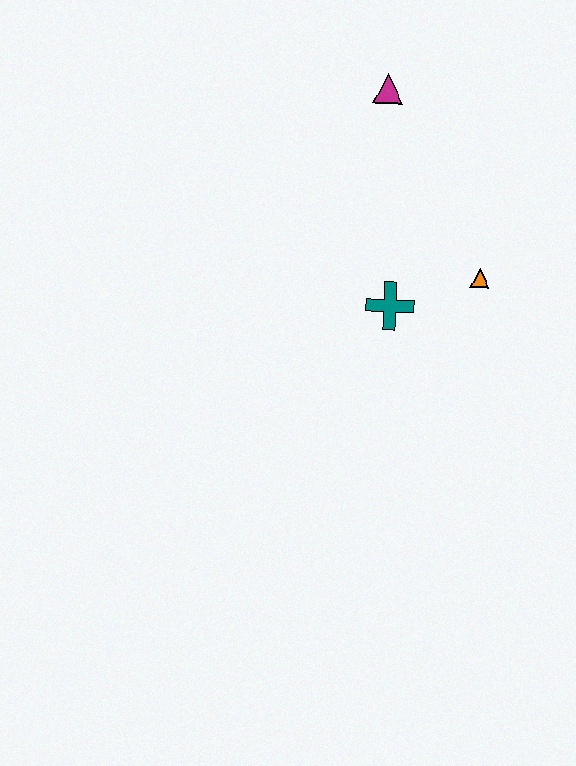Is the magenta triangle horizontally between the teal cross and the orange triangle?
No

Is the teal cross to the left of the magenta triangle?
No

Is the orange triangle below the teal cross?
No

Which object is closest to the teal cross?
The orange triangle is closest to the teal cross.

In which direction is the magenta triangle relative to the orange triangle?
The magenta triangle is above the orange triangle.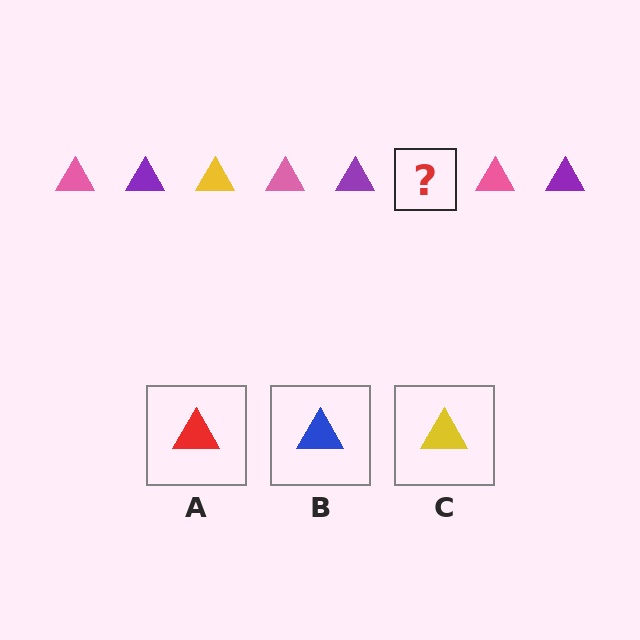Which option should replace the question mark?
Option C.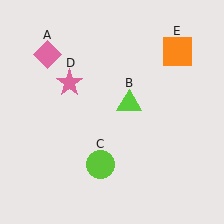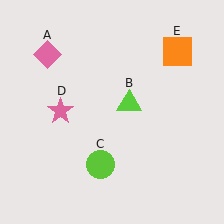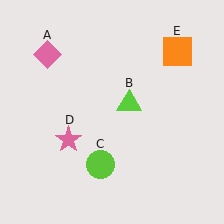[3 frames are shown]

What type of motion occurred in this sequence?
The pink star (object D) rotated counterclockwise around the center of the scene.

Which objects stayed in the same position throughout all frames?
Pink diamond (object A) and lime triangle (object B) and lime circle (object C) and orange square (object E) remained stationary.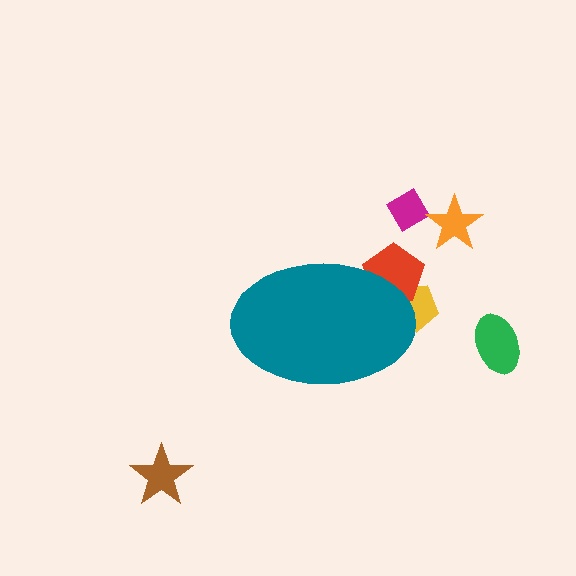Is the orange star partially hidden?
No, the orange star is fully visible.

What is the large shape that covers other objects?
A teal ellipse.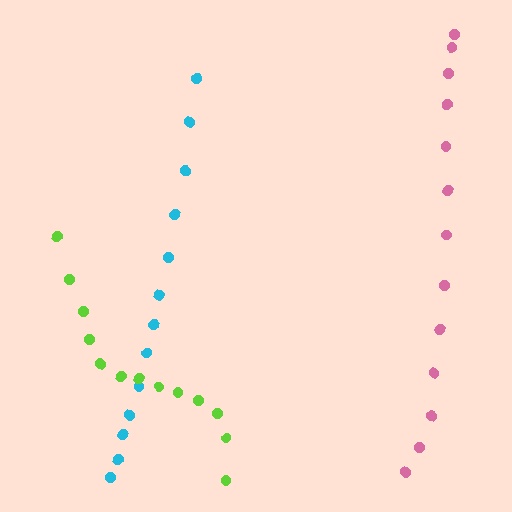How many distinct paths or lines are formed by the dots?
There are 3 distinct paths.